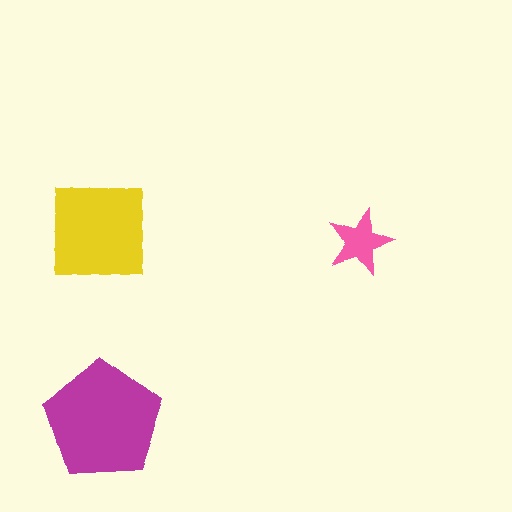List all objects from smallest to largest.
The pink star, the yellow square, the magenta pentagon.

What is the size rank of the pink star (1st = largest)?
3rd.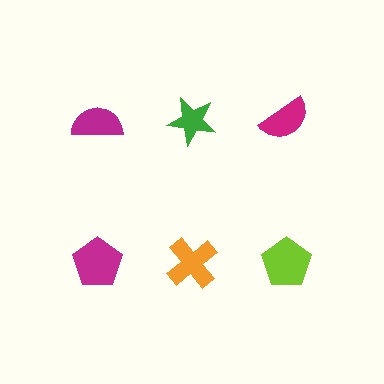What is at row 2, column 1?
A magenta pentagon.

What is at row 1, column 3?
A magenta semicircle.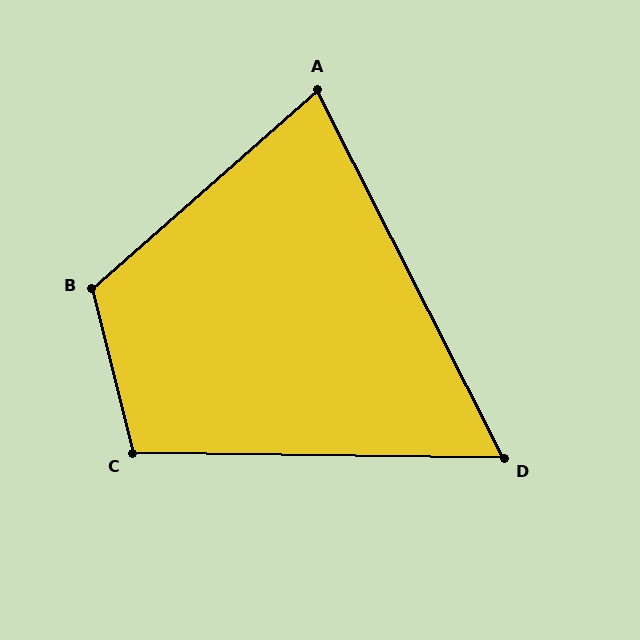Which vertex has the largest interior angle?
B, at approximately 118 degrees.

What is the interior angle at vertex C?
Approximately 105 degrees (obtuse).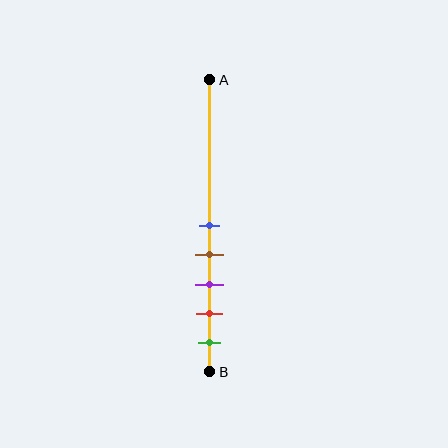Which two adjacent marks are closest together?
The blue and brown marks are the closest adjacent pair.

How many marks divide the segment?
There are 5 marks dividing the segment.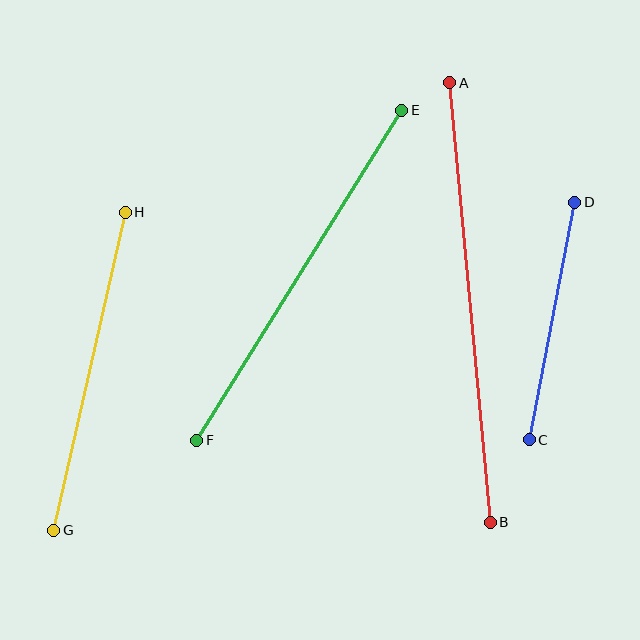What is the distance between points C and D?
The distance is approximately 242 pixels.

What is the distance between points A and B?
The distance is approximately 441 pixels.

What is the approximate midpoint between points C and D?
The midpoint is at approximately (552, 321) pixels.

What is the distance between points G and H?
The distance is approximately 326 pixels.